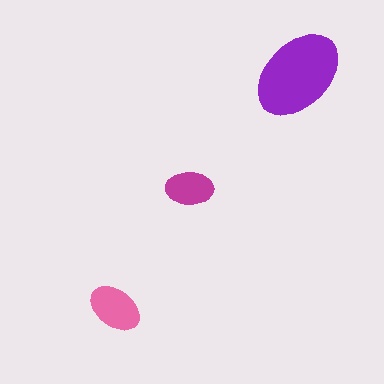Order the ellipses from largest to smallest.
the purple one, the pink one, the magenta one.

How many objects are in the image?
There are 3 objects in the image.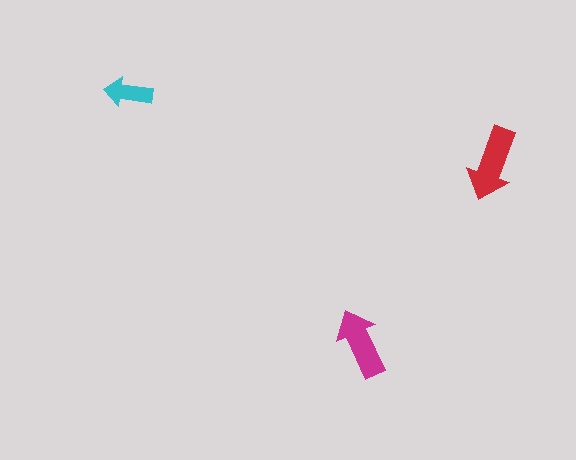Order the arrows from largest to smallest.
the red one, the magenta one, the cyan one.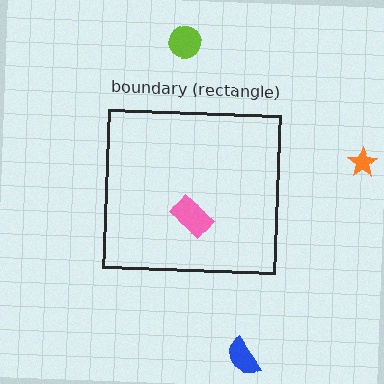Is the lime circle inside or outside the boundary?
Outside.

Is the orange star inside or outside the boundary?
Outside.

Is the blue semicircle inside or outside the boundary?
Outside.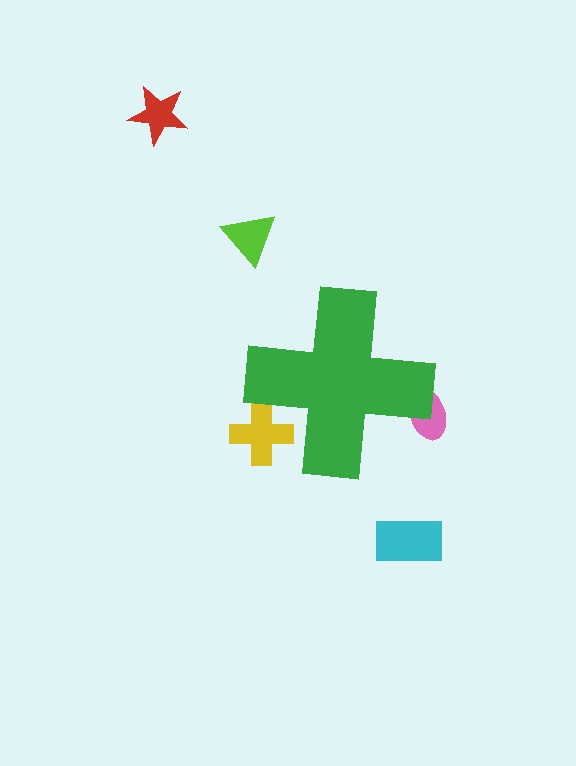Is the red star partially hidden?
No, the red star is fully visible.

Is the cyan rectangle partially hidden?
No, the cyan rectangle is fully visible.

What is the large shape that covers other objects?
A green cross.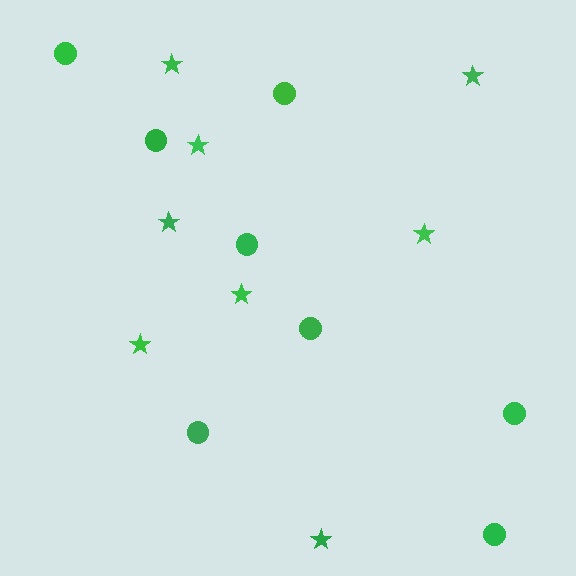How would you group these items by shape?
There are 2 groups: one group of circles (8) and one group of stars (8).